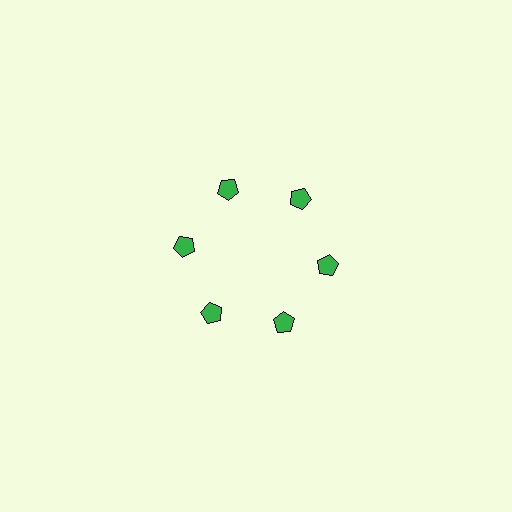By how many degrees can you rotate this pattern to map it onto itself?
The pattern maps onto itself every 60 degrees of rotation.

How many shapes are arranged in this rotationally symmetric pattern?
There are 6 shapes, arranged in 6 groups of 1.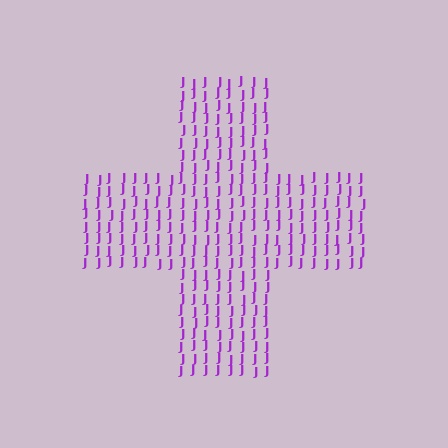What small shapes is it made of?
It is made of small letter J's.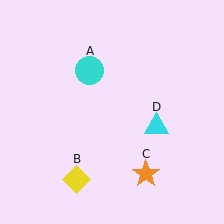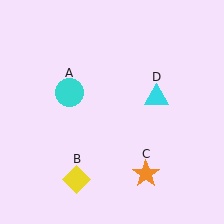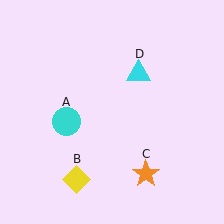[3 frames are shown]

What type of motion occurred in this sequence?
The cyan circle (object A), cyan triangle (object D) rotated counterclockwise around the center of the scene.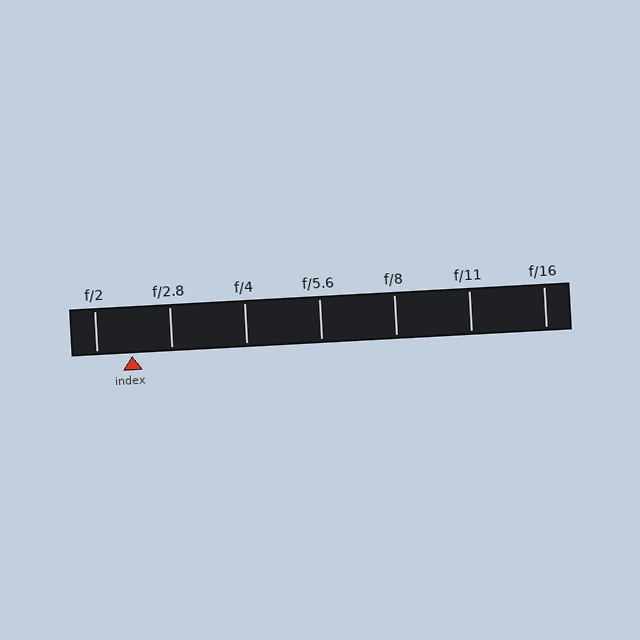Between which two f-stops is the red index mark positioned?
The index mark is between f/2 and f/2.8.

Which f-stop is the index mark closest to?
The index mark is closest to f/2.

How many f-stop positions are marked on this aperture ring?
There are 7 f-stop positions marked.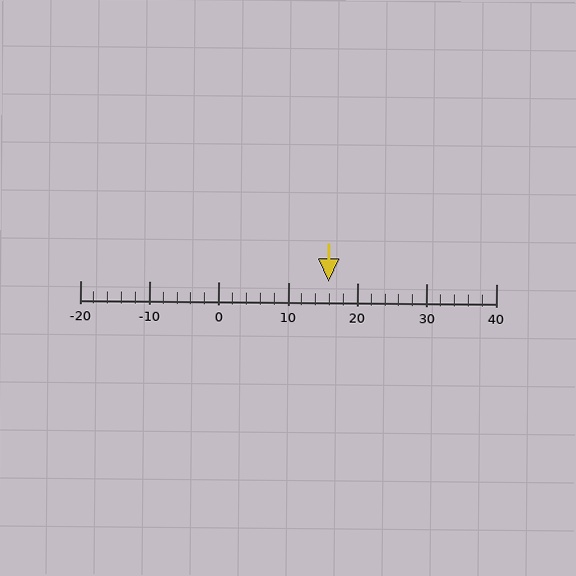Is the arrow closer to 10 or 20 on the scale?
The arrow is closer to 20.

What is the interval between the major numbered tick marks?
The major tick marks are spaced 10 units apart.